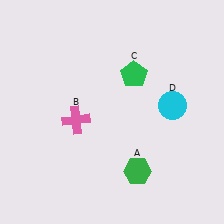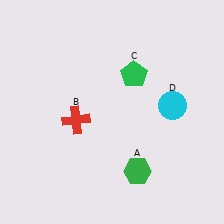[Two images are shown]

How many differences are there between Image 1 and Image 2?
There is 1 difference between the two images.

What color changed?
The cross (B) changed from pink in Image 1 to red in Image 2.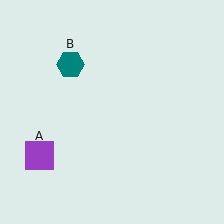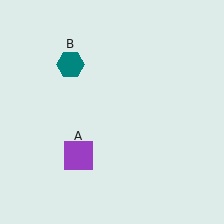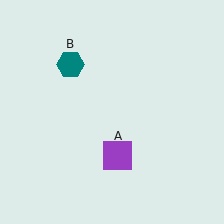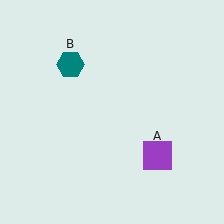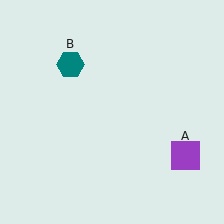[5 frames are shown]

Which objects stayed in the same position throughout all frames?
Teal hexagon (object B) remained stationary.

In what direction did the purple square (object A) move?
The purple square (object A) moved right.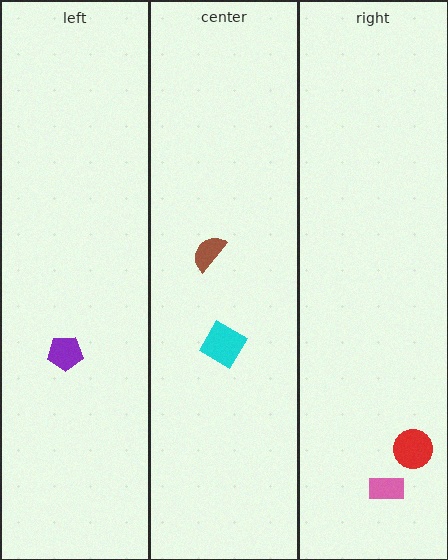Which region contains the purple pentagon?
The left region.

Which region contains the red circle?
The right region.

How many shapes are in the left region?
1.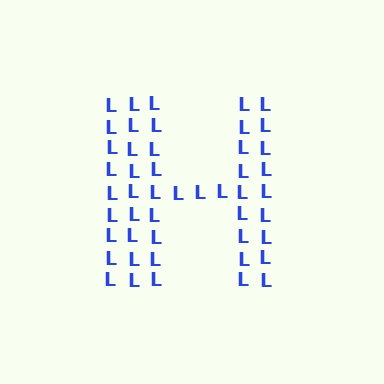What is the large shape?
The large shape is the letter H.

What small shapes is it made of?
It is made of small letter L's.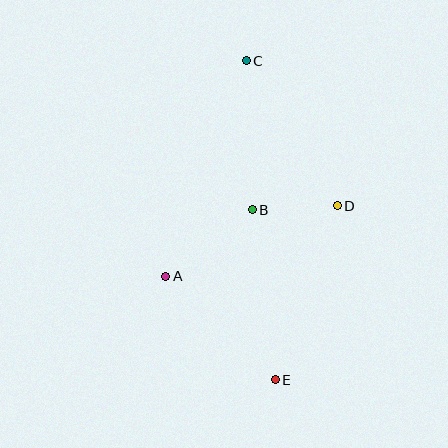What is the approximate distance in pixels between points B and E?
The distance between B and E is approximately 172 pixels.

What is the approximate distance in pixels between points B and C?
The distance between B and C is approximately 149 pixels.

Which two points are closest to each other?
Points B and D are closest to each other.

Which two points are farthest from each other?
Points C and E are farthest from each other.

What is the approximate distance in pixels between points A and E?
The distance between A and E is approximately 150 pixels.